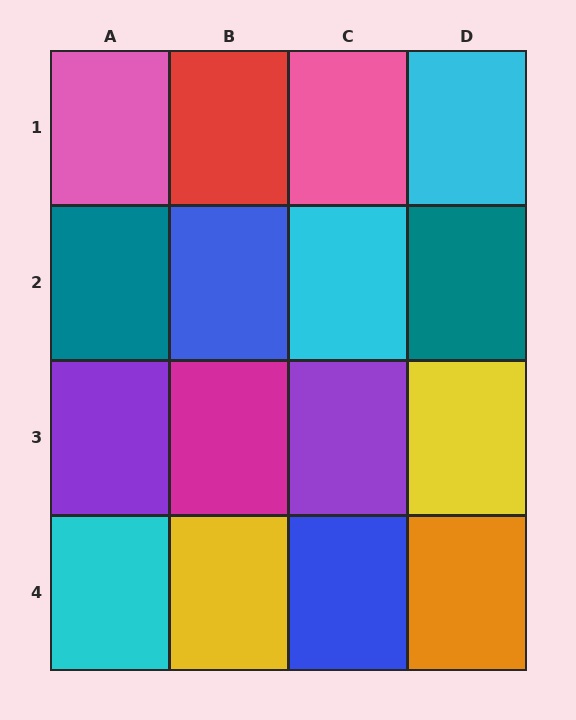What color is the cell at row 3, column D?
Yellow.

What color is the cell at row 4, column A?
Cyan.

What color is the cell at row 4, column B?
Yellow.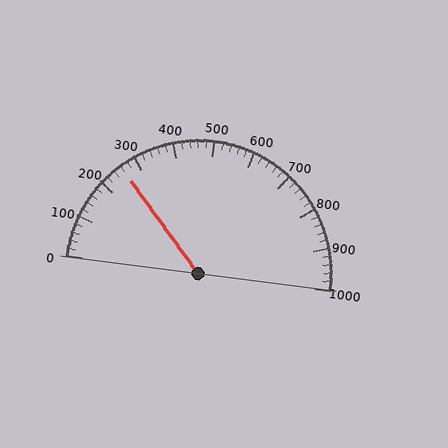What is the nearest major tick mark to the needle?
The nearest major tick mark is 300.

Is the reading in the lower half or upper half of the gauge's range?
The reading is in the lower half of the range (0 to 1000).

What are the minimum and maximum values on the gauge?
The gauge ranges from 0 to 1000.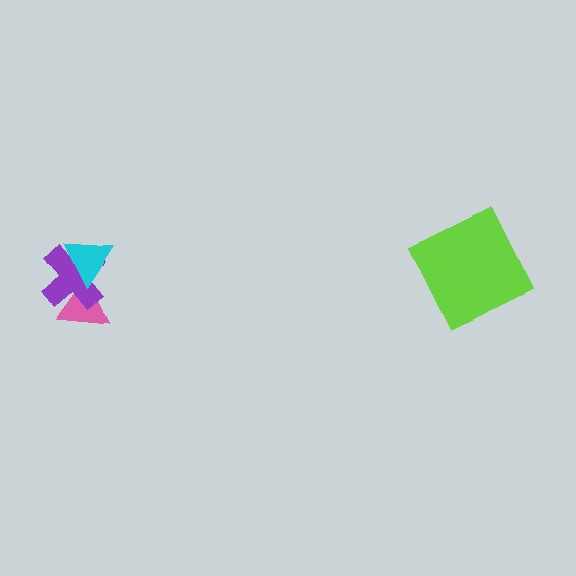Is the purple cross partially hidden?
Yes, it is partially covered by another shape.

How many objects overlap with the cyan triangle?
2 objects overlap with the cyan triangle.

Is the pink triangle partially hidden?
Yes, it is partially covered by another shape.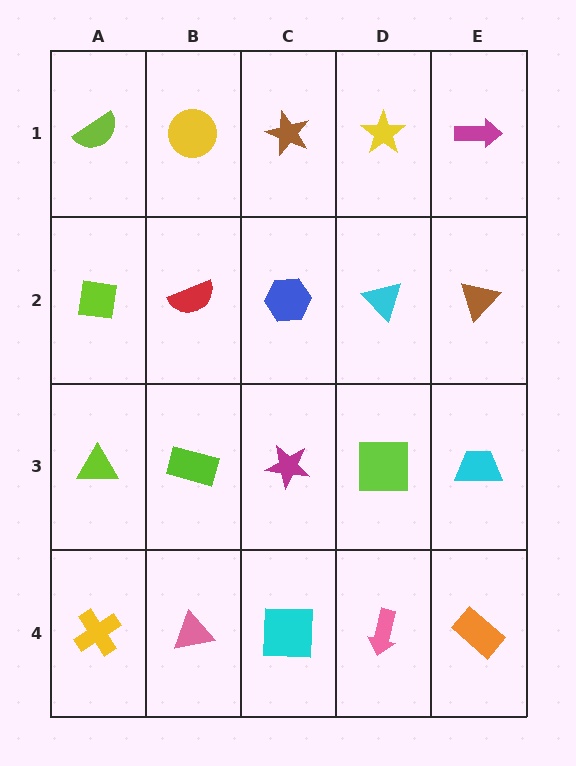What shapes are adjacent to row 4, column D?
A lime square (row 3, column D), a cyan square (row 4, column C), an orange rectangle (row 4, column E).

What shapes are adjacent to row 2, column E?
A magenta arrow (row 1, column E), a cyan trapezoid (row 3, column E), a cyan triangle (row 2, column D).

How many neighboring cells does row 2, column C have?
4.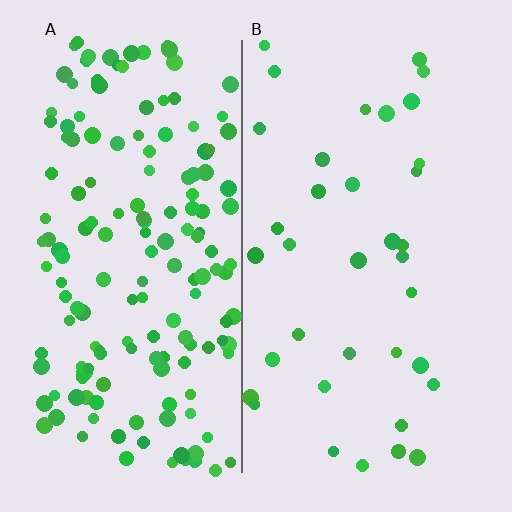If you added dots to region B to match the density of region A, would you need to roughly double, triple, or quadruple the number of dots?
Approximately quadruple.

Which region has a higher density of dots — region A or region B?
A (the left).